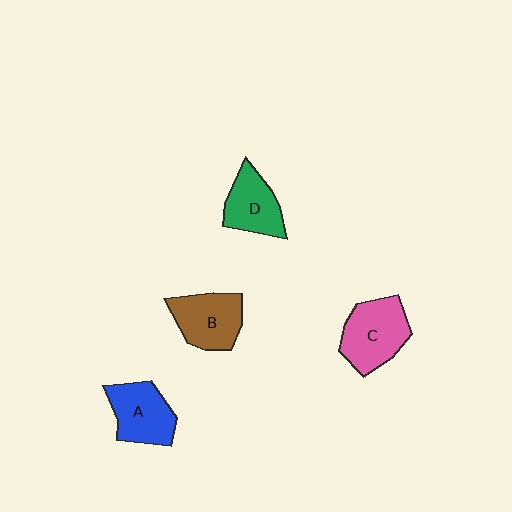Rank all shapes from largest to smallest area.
From largest to smallest: C (pink), B (brown), A (blue), D (green).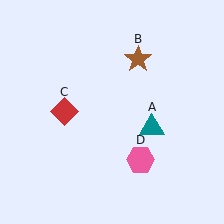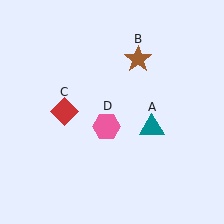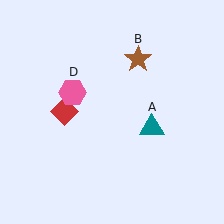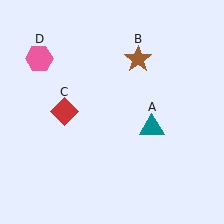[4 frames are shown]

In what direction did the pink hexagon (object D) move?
The pink hexagon (object D) moved up and to the left.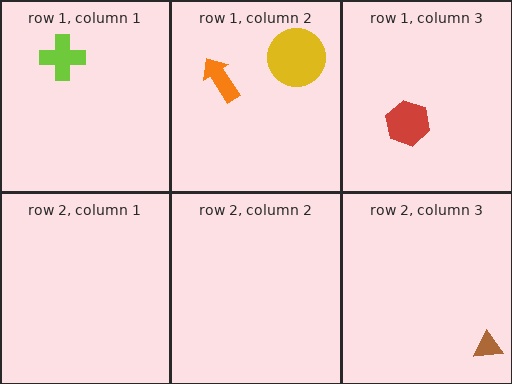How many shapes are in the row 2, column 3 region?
1.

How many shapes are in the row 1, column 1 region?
1.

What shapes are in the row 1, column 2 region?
The orange arrow, the yellow circle.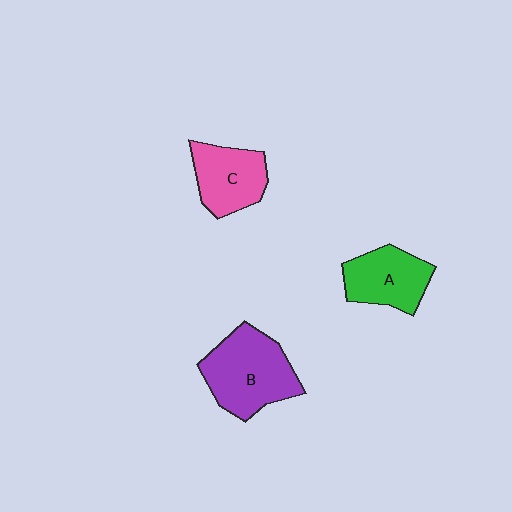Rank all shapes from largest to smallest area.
From largest to smallest: B (purple), A (green), C (pink).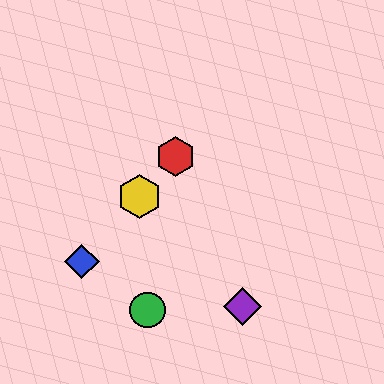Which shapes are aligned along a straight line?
The red hexagon, the blue diamond, the yellow hexagon are aligned along a straight line.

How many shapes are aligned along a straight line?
3 shapes (the red hexagon, the blue diamond, the yellow hexagon) are aligned along a straight line.